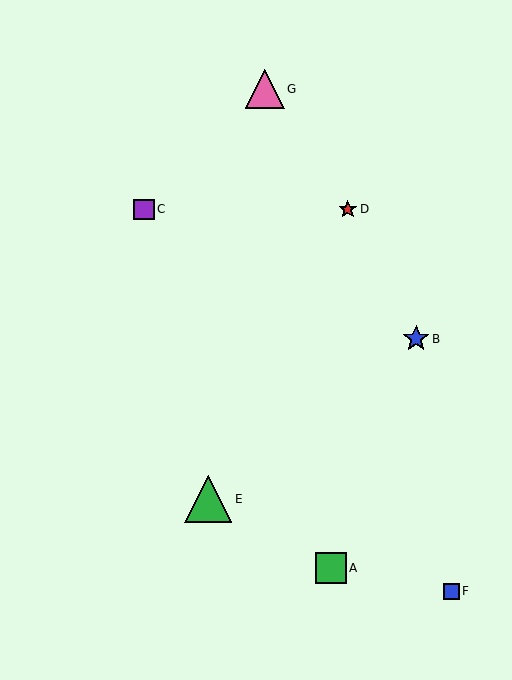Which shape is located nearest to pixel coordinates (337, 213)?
The red star (labeled D) at (348, 209) is nearest to that location.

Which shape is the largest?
The green triangle (labeled E) is the largest.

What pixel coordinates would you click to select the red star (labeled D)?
Click at (348, 209) to select the red star D.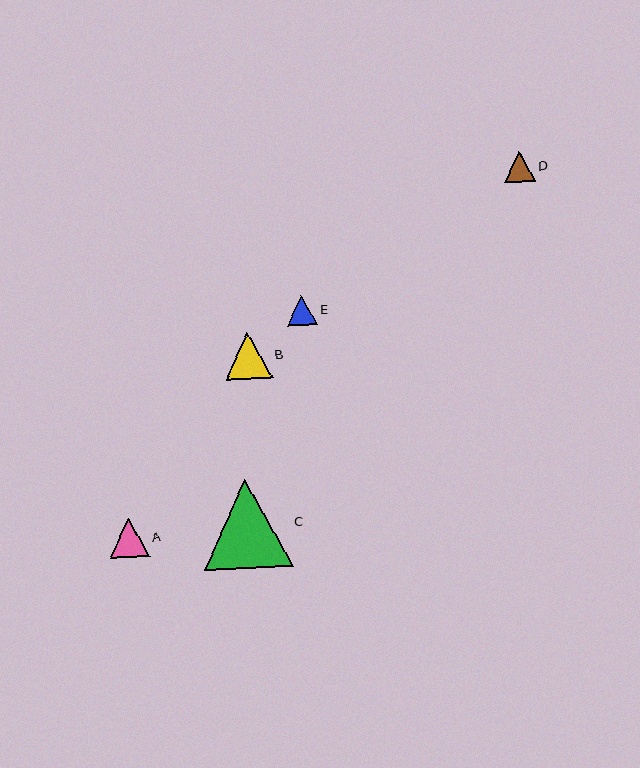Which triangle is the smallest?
Triangle E is the smallest with a size of approximately 30 pixels.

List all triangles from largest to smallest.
From largest to smallest: C, B, A, D, E.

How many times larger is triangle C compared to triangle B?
Triangle C is approximately 1.9 times the size of triangle B.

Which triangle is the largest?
Triangle C is the largest with a size of approximately 89 pixels.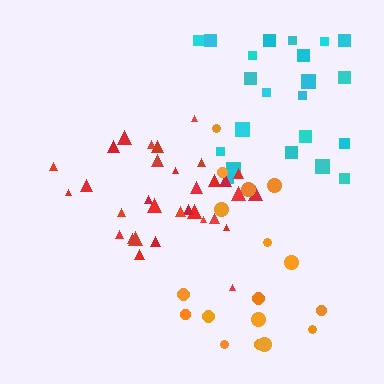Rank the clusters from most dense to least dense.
red, cyan, orange.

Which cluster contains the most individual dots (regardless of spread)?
Red (32).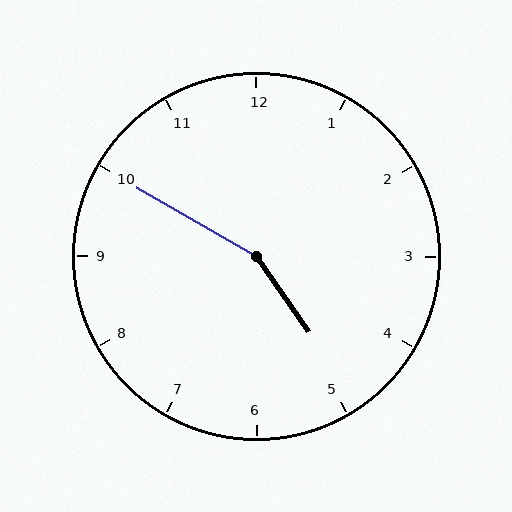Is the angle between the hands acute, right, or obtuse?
It is obtuse.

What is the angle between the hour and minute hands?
Approximately 155 degrees.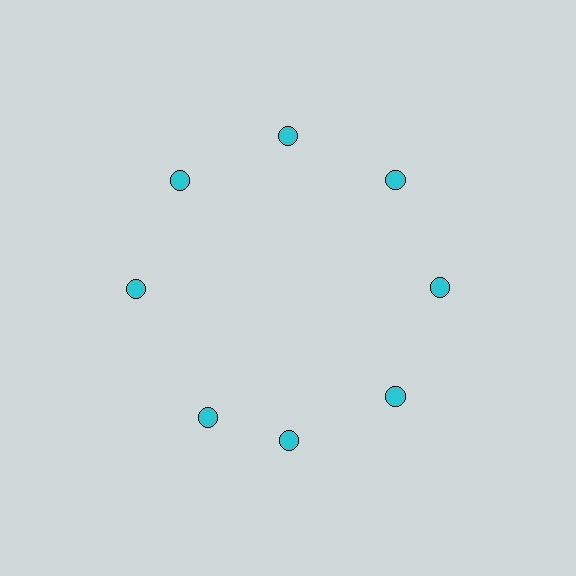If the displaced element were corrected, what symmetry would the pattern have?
It would have 8-fold rotational symmetry — the pattern would map onto itself every 45 degrees.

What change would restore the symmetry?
The symmetry would be restored by rotating it back into even spacing with its neighbors so that all 8 circles sit at equal angles and equal distance from the center.